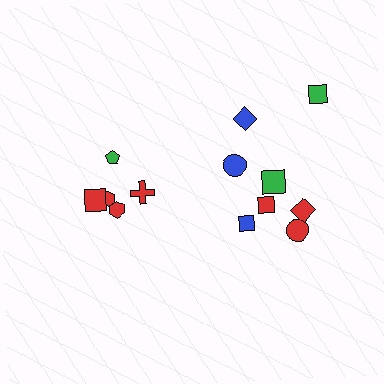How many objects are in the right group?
There are 8 objects.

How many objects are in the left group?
There are 5 objects.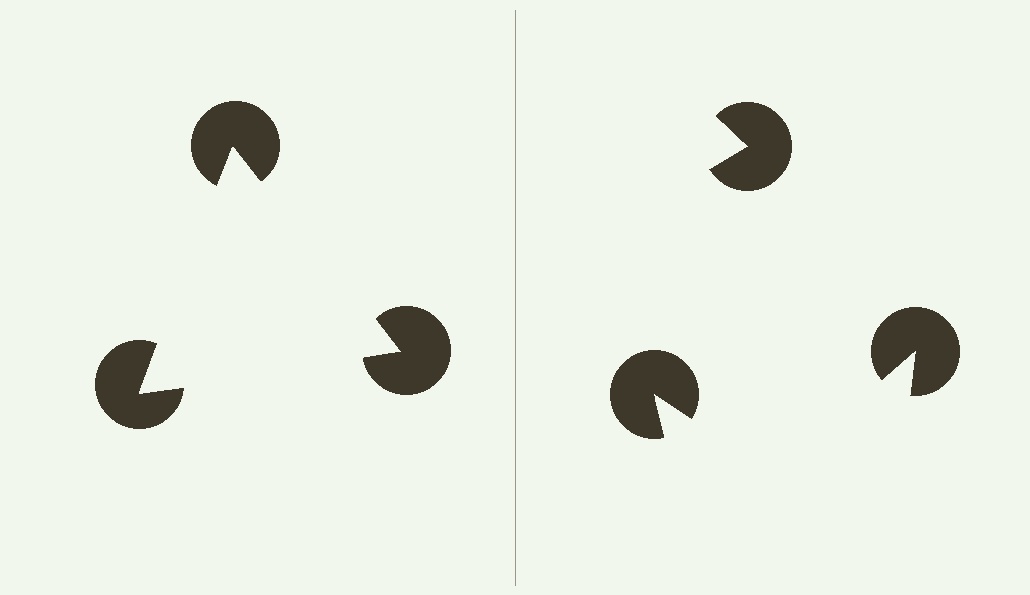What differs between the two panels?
The pac-man discs are positioned identically on both sides; only the wedge orientations differ. On the left they align to a triangle; on the right they are misaligned.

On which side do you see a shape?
An illusory triangle appears on the left side. On the right side the wedge cuts are rotated, so no coherent shape forms.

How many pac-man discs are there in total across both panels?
6 — 3 on each side.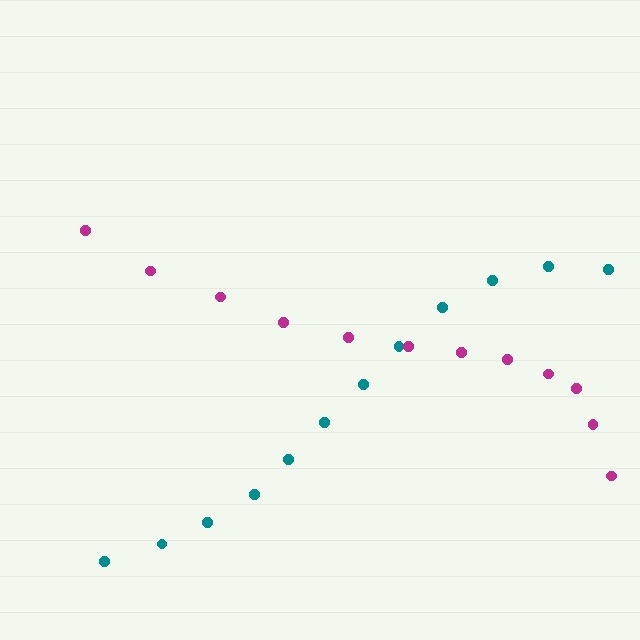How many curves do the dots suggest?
There are 2 distinct paths.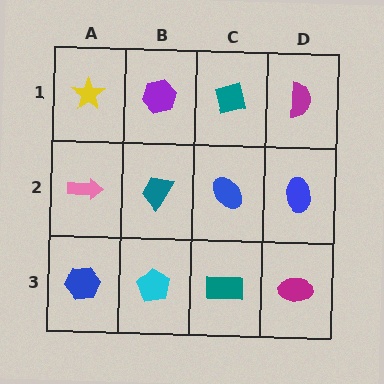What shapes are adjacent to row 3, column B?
A teal trapezoid (row 2, column B), a blue hexagon (row 3, column A), a teal rectangle (row 3, column C).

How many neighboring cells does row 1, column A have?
2.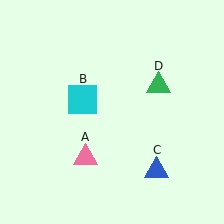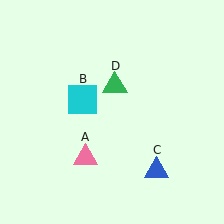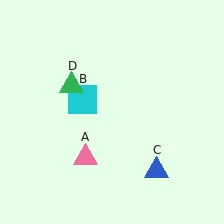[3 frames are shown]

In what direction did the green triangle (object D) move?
The green triangle (object D) moved left.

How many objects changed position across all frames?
1 object changed position: green triangle (object D).